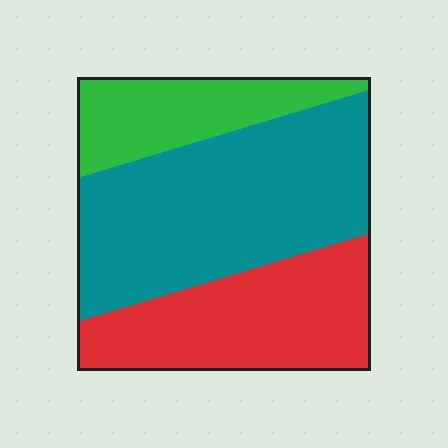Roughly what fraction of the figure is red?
Red covers roughly 30% of the figure.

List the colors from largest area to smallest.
From largest to smallest: teal, red, green.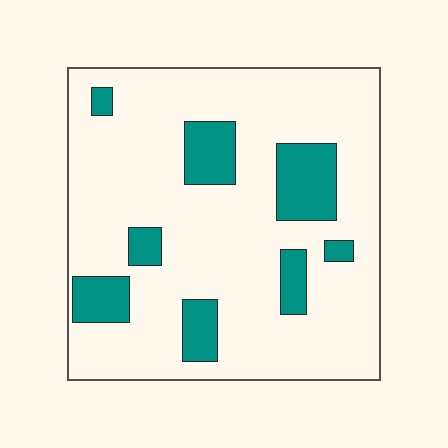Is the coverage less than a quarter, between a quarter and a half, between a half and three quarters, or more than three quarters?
Less than a quarter.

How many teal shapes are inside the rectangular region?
8.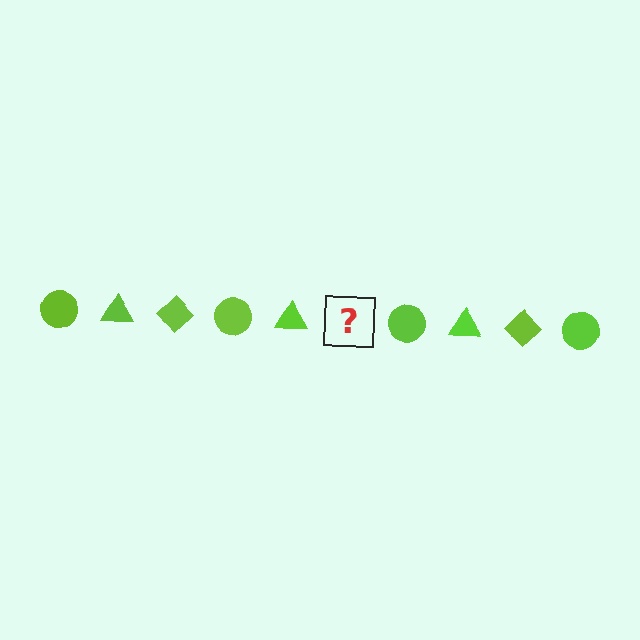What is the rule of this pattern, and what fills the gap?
The rule is that the pattern cycles through circle, triangle, diamond shapes in lime. The gap should be filled with a lime diamond.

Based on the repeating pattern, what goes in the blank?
The blank should be a lime diamond.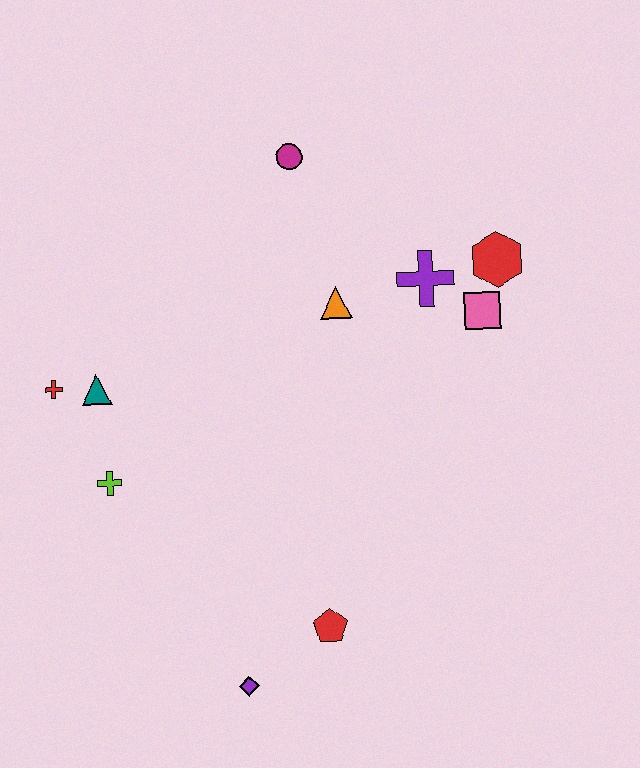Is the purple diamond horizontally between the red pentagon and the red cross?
Yes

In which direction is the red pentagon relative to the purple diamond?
The red pentagon is to the right of the purple diamond.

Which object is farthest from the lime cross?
The red hexagon is farthest from the lime cross.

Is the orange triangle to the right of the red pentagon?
Yes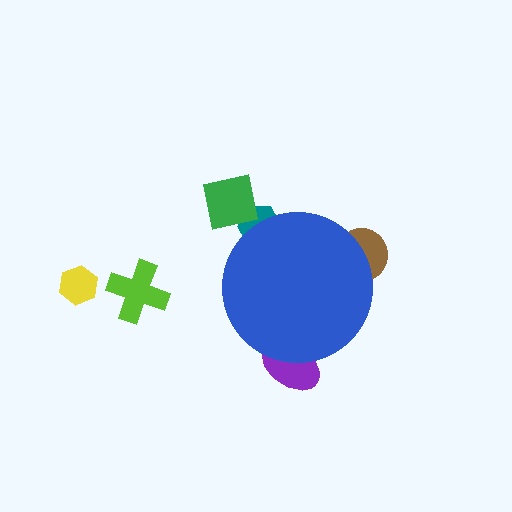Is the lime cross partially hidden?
No, the lime cross is fully visible.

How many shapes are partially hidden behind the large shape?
3 shapes are partially hidden.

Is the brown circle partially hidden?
Yes, the brown circle is partially hidden behind the blue circle.